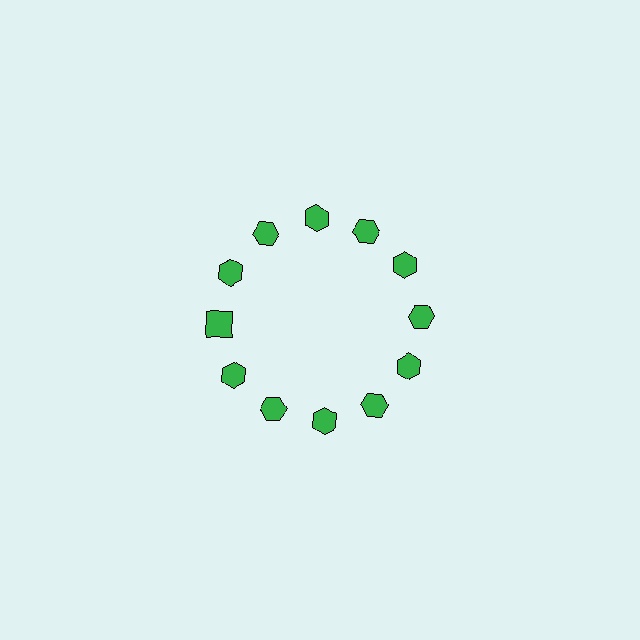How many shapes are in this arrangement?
There are 12 shapes arranged in a ring pattern.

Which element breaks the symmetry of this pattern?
The green square at roughly the 9 o'clock position breaks the symmetry. All other shapes are green hexagons.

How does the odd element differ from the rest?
It has a different shape: square instead of hexagon.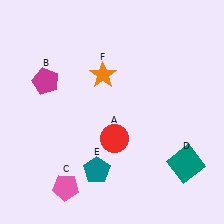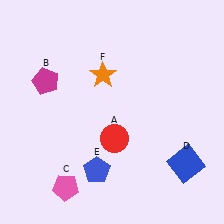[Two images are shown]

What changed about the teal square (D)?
In Image 1, D is teal. In Image 2, it changed to blue.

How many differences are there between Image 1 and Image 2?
There are 2 differences between the two images.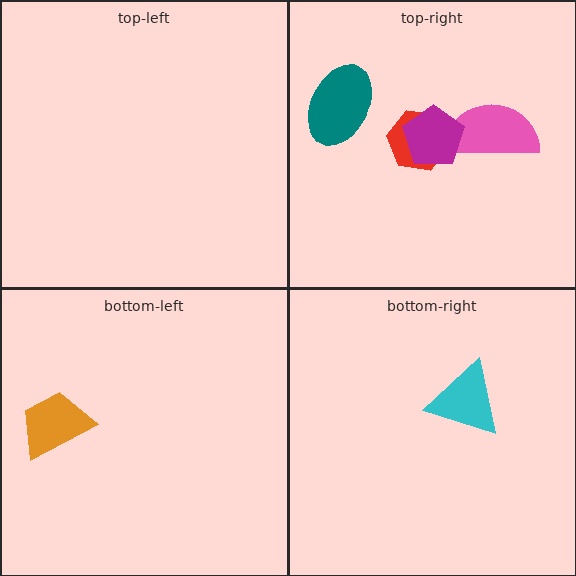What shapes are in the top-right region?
The red hexagon, the pink semicircle, the magenta pentagon, the teal ellipse.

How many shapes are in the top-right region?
4.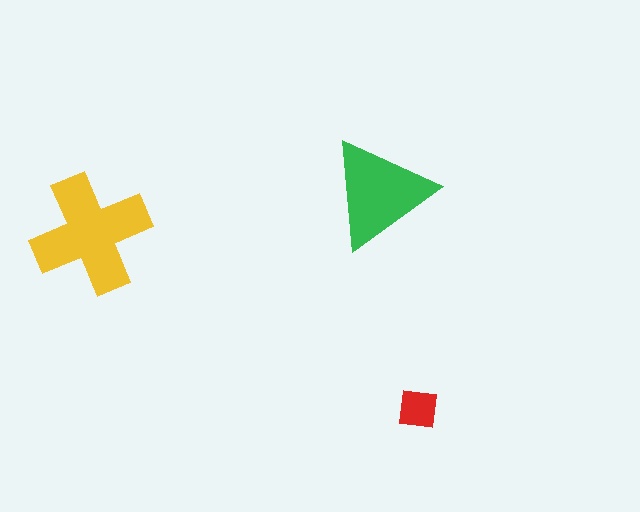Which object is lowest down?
The red square is bottommost.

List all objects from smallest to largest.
The red square, the green triangle, the yellow cross.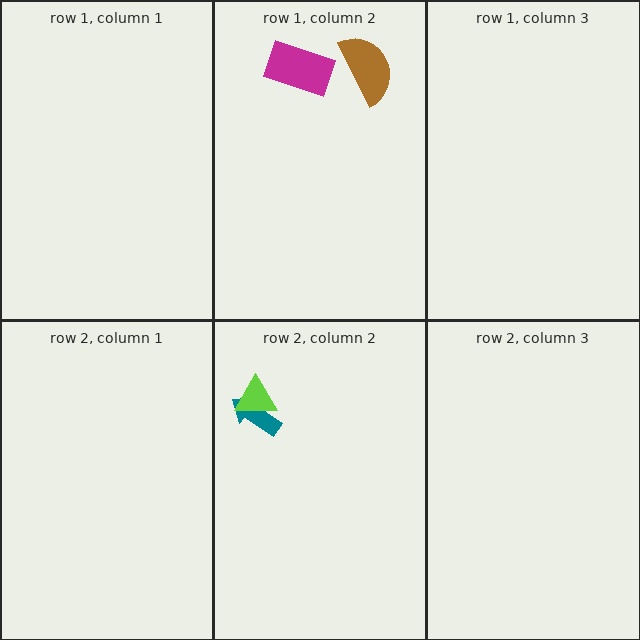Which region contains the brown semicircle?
The row 1, column 2 region.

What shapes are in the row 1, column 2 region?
The magenta rectangle, the brown semicircle.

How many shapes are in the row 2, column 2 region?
2.